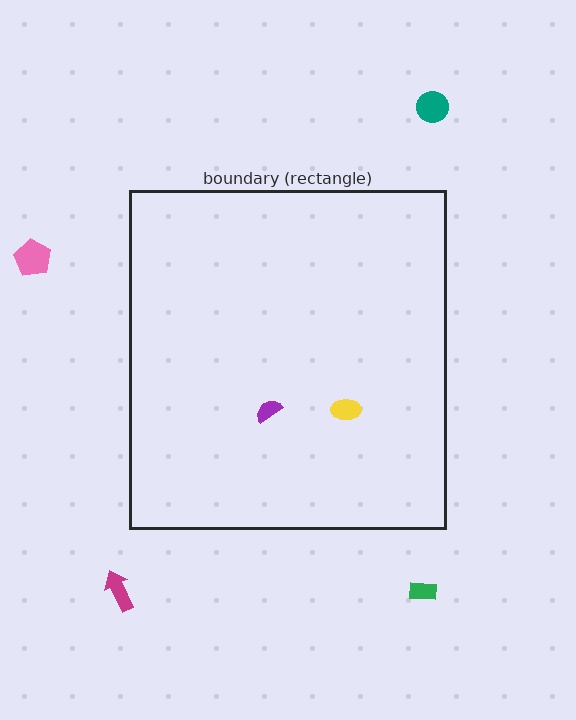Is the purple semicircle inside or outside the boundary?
Inside.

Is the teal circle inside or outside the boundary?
Outside.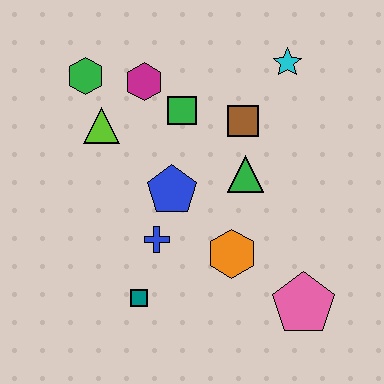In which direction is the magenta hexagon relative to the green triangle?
The magenta hexagon is to the left of the green triangle.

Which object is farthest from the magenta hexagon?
The pink pentagon is farthest from the magenta hexagon.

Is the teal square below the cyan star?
Yes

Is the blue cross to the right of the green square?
No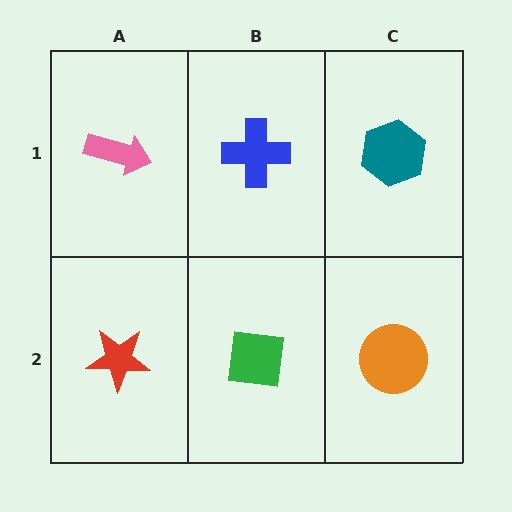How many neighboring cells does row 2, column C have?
2.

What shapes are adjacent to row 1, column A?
A red star (row 2, column A), a blue cross (row 1, column B).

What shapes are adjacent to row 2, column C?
A teal hexagon (row 1, column C), a green square (row 2, column B).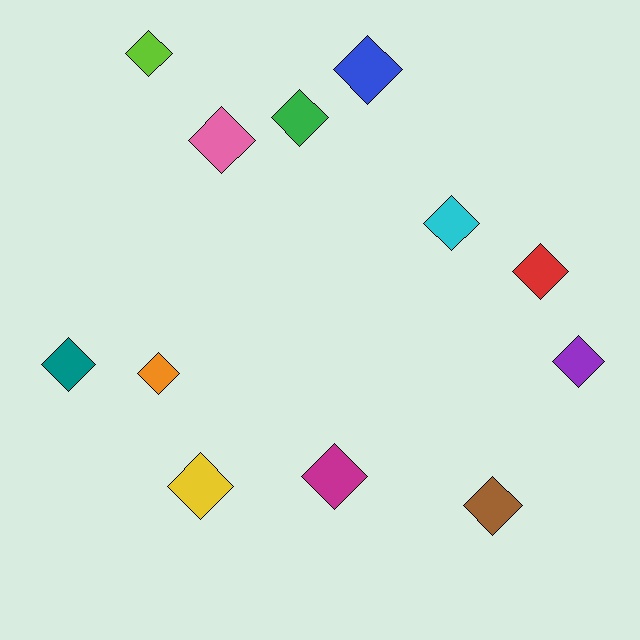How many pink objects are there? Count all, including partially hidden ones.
There is 1 pink object.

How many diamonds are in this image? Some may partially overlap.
There are 12 diamonds.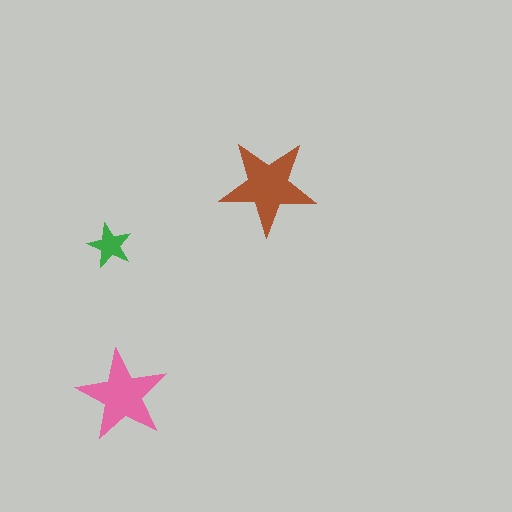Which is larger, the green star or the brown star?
The brown one.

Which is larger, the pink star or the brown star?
The brown one.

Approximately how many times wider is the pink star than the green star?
About 2 times wider.